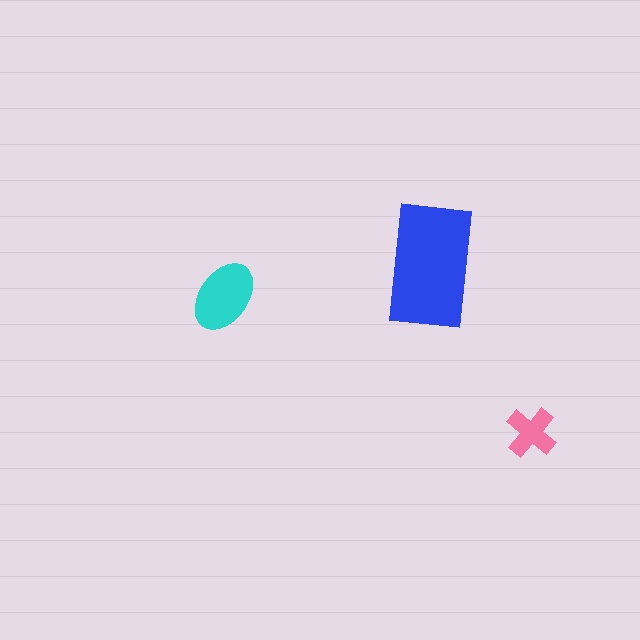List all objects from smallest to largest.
The pink cross, the cyan ellipse, the blue rectangle.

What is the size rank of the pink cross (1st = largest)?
3rd.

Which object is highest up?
The blue rectangle is topmost.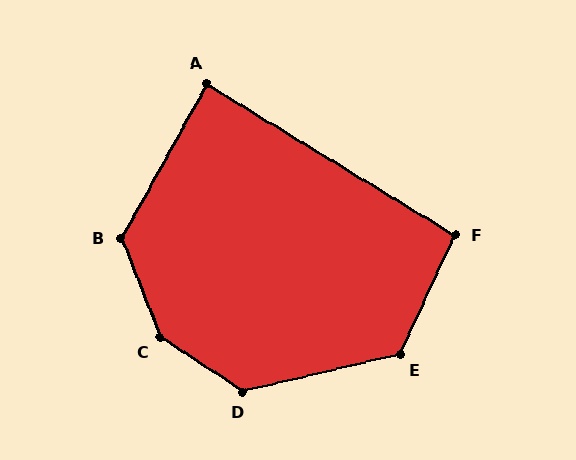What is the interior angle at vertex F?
Approximately 96 degrees (obtuse).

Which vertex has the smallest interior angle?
A, at approximately 88 degrees.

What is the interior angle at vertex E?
Approximately 128 degrees (obtuse).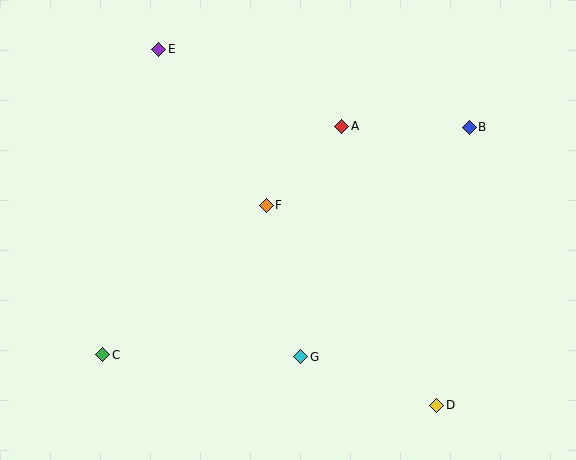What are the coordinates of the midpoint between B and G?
The midpoint between B and G is at (385, 242).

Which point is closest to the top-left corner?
Point E is closest to the top-left corner.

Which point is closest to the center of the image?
Point F at (266, 206) is closest to the center.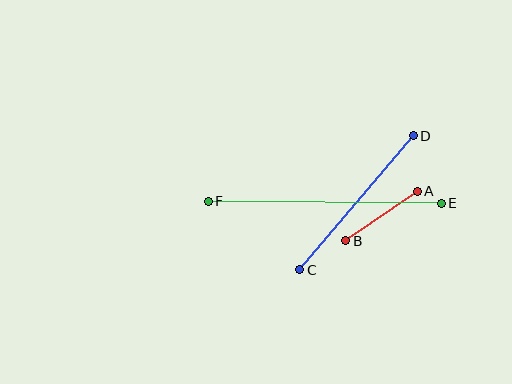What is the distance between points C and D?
The distance is approximately 175 pixels.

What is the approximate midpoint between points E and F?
The midpoint is at approximately (325, 202) pixels.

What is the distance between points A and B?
The distance is approximately 87 pixels.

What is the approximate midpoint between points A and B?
The midpoint is at approximately (381, 216) pixels.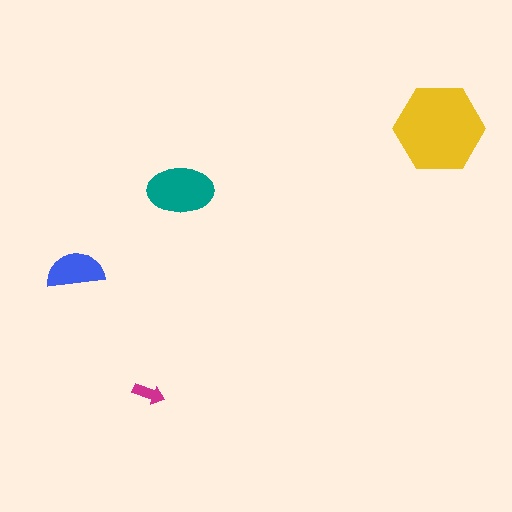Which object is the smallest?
The magenta arrow.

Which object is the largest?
The yellow hexagon.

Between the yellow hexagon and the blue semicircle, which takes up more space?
The yellow hexagon.